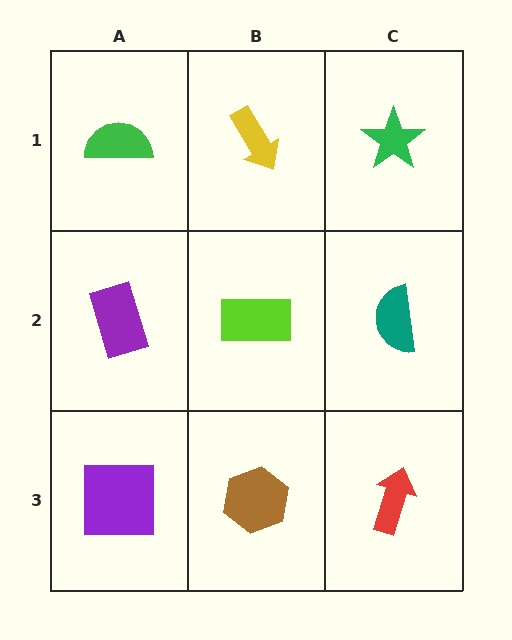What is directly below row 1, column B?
A lime rectangle.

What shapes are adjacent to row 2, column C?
A green star (row 1, column C), a red arrow (row 3, column C), a lime rectangle (row 2, column B).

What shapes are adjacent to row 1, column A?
A purple rectangle (row 2, column A), a yellow arrow (row 1, column B).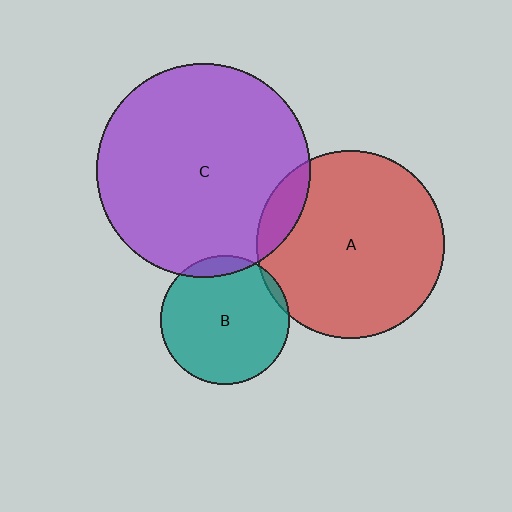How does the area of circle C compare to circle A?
Approximately 1.3 times.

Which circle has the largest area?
Circle C (purple).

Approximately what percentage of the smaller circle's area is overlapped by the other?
Approximately 10%.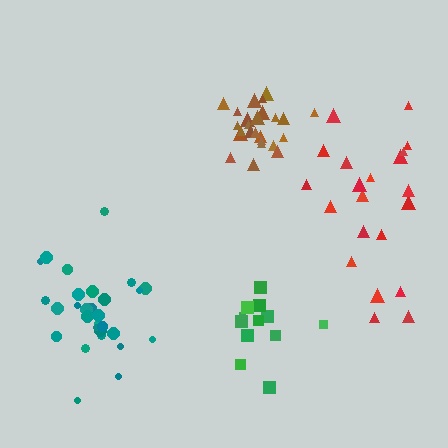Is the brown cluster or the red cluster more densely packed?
Brown.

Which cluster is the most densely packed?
Brown.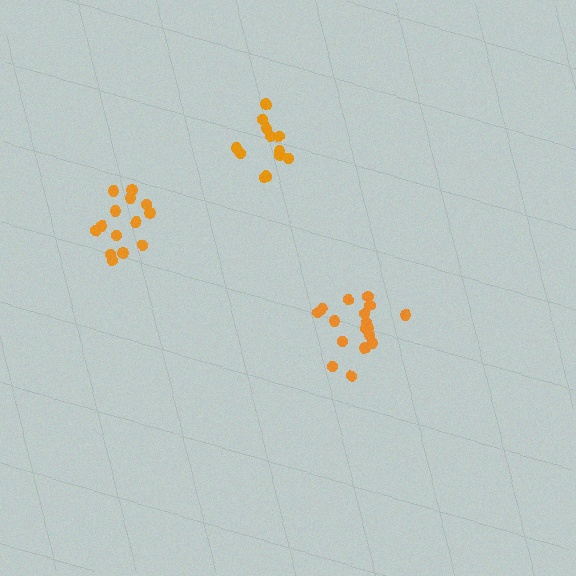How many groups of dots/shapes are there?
There are 3 groups.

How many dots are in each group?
Group 1: 17 dots, Group 2: 14 dots, Group 3: 12 dots (43 total).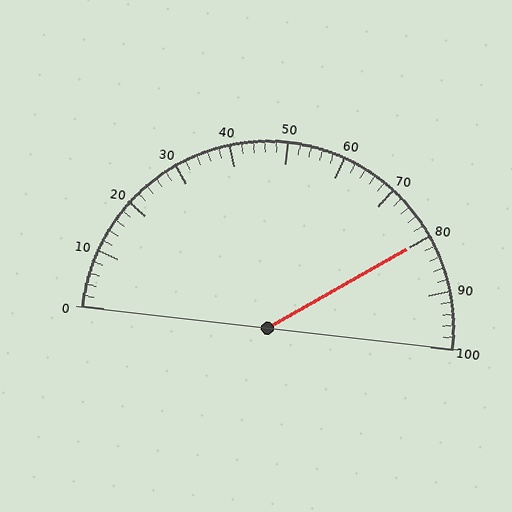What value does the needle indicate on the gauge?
The needle indicates approximately 80.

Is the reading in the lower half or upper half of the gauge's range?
The reading is in the upper half of the range (0 to 100).